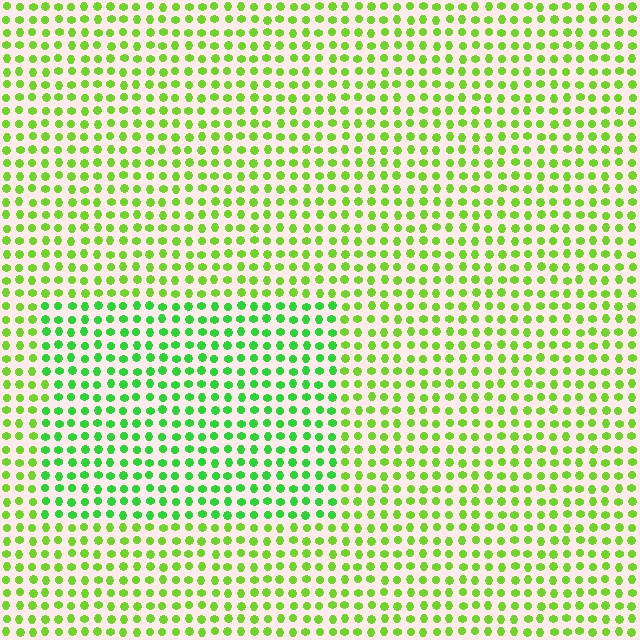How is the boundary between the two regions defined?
The boundary is defined purely by a slight shift in hue (about 28 degrees). Spacing, size, and orientation are identical on both sides.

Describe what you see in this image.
The image is filled with small lime elements in a uniform arrangement. A rectangle-shaped region is visible where the elements are tinted to a slightly different hue, forming a subtle color boundary.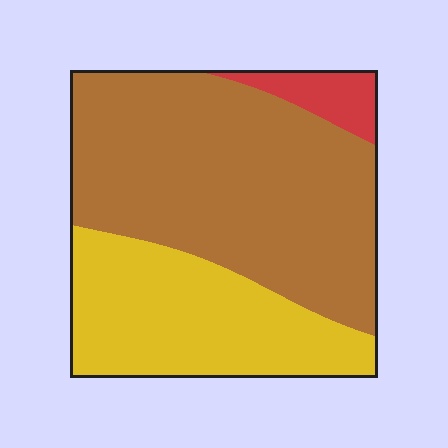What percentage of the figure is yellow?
Yellow takes up about one third (1/3) of the figure.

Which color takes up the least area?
Red, at roughly 5%.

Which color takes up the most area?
Brown, at roughly 60%.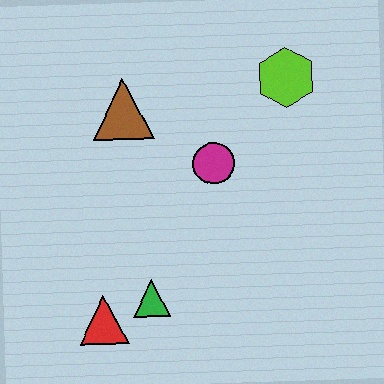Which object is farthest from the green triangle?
The lime hexagon is farthest from the green triangle.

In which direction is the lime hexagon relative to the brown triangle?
The lime hexagon is to the right of the brown triangle.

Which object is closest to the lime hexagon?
The magenta circle is closest to the lime hexagon.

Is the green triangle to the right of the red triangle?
Yes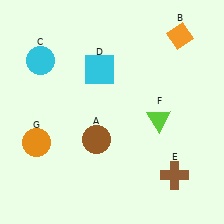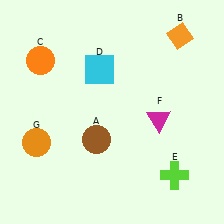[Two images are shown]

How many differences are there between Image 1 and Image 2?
There are 3 differences between the two images.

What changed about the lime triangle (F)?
In Image 1, F is lime. In Image 2, it changed to magenta.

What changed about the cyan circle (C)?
In Image 1, C is cyan. In Image 2, it changed to orange.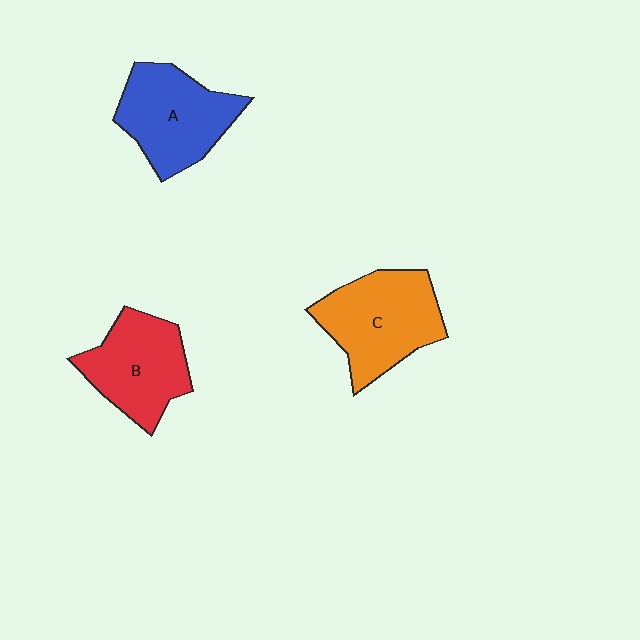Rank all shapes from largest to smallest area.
From largest to smallest: C (orange), A (blue), B (red).